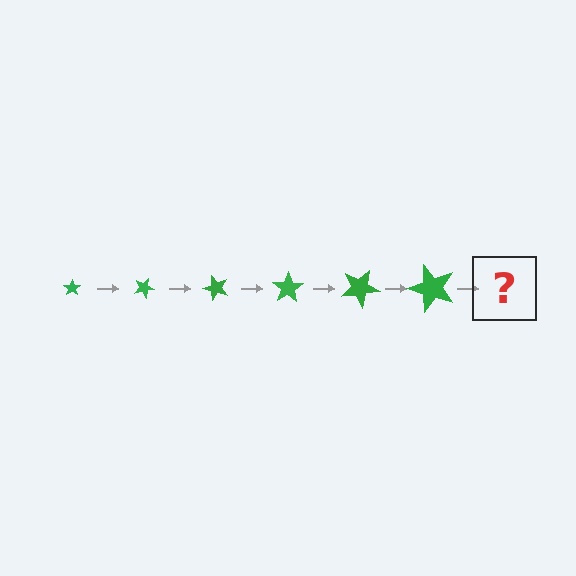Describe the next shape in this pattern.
It should be a star, larger than the previous one and rotated 150 degrees from the start.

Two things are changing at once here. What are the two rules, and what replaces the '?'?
The two rules are that the star grows larger each step and it rotates 25 degrees each step. The '?' should be a star, larger than the previous one and rotated 150 degrees from the start.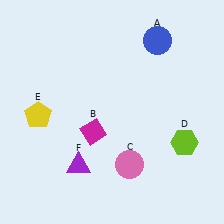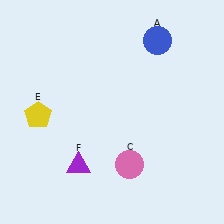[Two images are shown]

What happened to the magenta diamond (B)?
The magenta diamond (B) was removed in Image 2. It was in the bottom-left area of Image 1.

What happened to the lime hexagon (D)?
The lime hexagon (D) was removed in Image 2. It was in the bottom-right area of Image 1.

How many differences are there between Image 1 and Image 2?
There are 2 differences between the two images.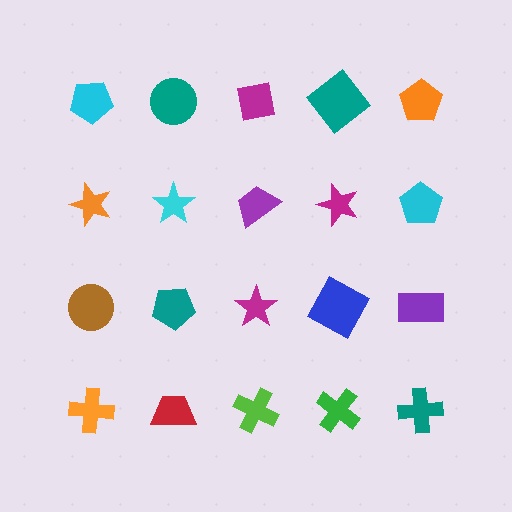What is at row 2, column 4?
A magenta star.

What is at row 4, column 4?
A green cross.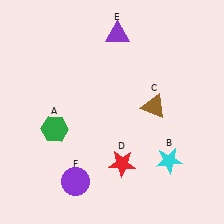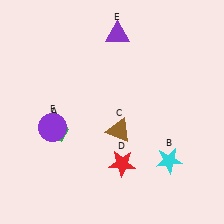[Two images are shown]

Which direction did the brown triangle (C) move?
The brown triangle (C) moved left.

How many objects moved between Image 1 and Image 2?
2 objects moved between the two images.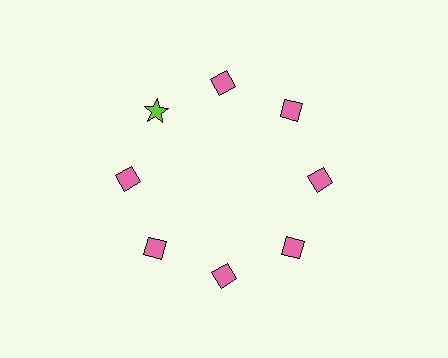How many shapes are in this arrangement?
There are 8 shapes arranged in a ring pattern.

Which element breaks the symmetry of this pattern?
The lime star at roughly the 10 o'clock position breaks the symmetry. All other shapes are pink diamonds.